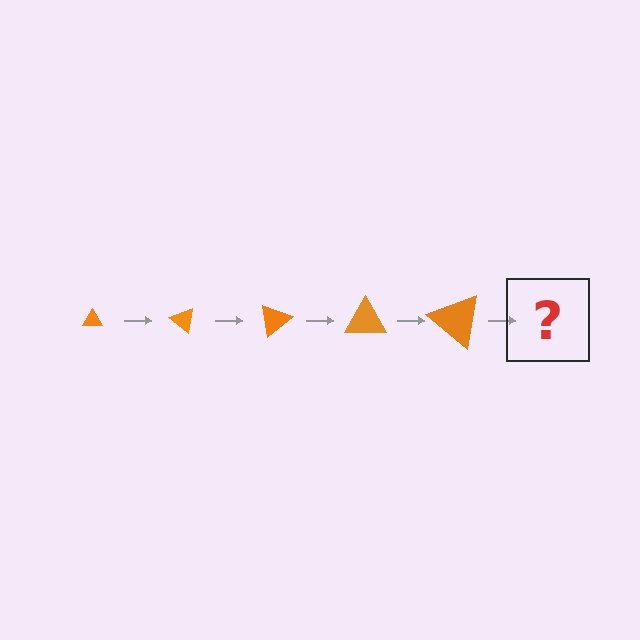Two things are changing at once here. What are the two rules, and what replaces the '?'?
The two rules are that the triangle grows larger each step and it rotates 40 degrees each step. The '?' should be a triangle, larger than the previous one and rotated 200 degrees from the start.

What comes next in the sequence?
The next element should be a triangle, larger than the previous one and rotated 200 degrees from the start.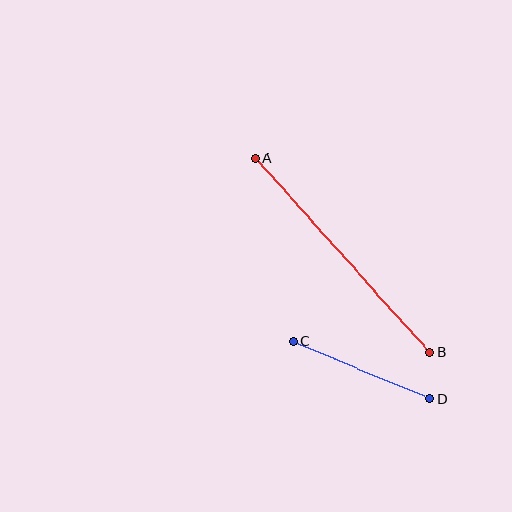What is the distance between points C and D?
The distance is approximately 148 pixels.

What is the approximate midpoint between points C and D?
The midpoint is at approximately (361, 370) pixels.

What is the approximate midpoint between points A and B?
The midpoint is at approximately (342, 255) pixels.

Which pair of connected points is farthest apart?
Points A and B are farthest apart.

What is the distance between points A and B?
The distance is approximately 260 pixels.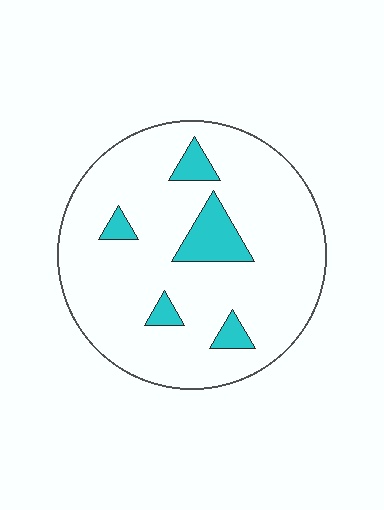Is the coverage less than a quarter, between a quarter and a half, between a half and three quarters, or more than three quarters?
Less than a quarter.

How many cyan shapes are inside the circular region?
5.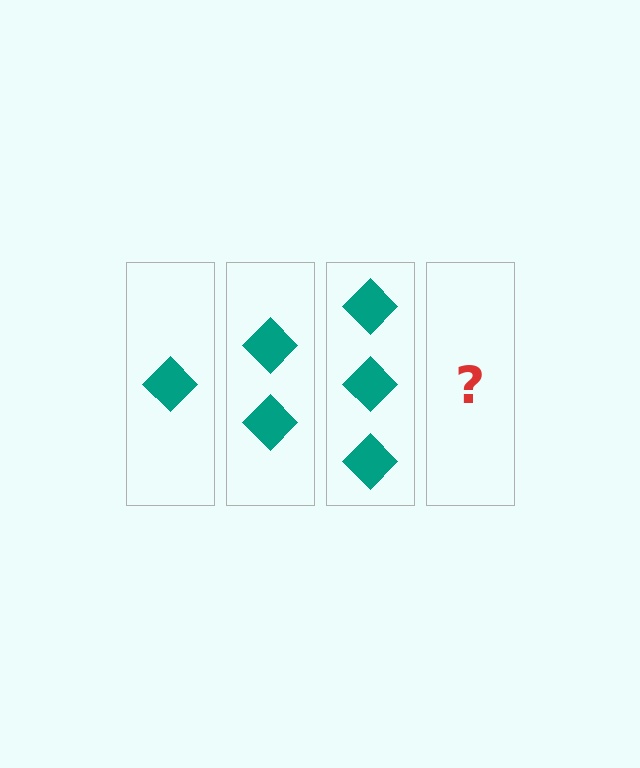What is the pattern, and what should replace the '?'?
The pattern is that each step adds one more diamond. The '?' should be 4 diamonds.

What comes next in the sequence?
The next element should be 4 diamonds.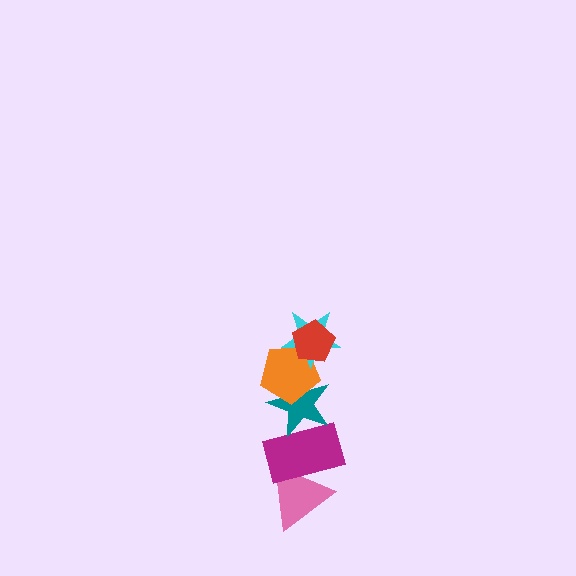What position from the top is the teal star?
The teal star is 4th from the top.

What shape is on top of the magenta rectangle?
The teal star is on top of the magenta rectangle.